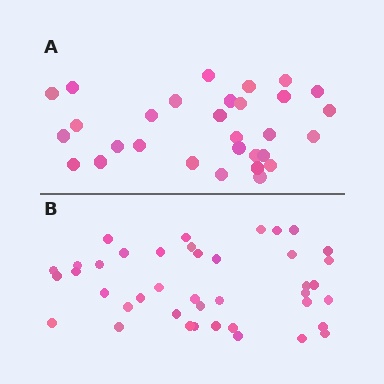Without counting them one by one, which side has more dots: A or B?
Region B (the bottom region) has more dots.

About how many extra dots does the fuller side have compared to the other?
Region B has roughly 12 or so more dots than region A.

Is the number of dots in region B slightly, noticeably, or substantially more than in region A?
Region B has noticeably more, but not dramatically so. The ratio is roughly 1.4 to 1.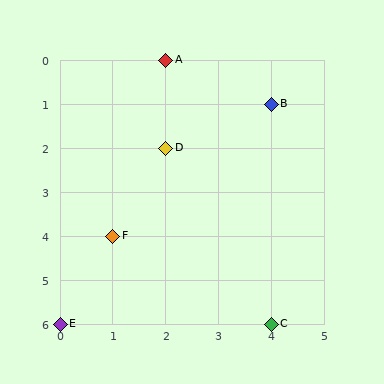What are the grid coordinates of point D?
Point D is at grid coordinates (2, 2).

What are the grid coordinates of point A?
Point A is at grid coordinates (2, 0).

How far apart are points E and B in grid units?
Points E and B are 4 columns and 5 rows apart (about 6.4 grid units diagonally).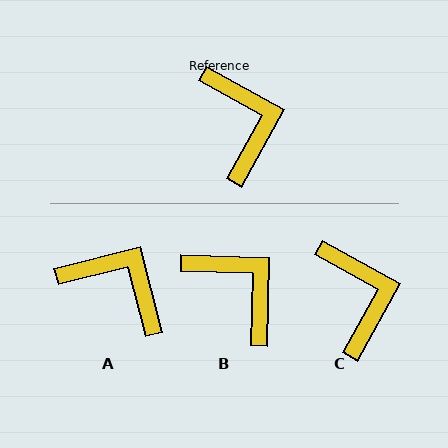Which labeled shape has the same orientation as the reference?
C.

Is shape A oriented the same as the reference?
No, it is off by about 43 degrees.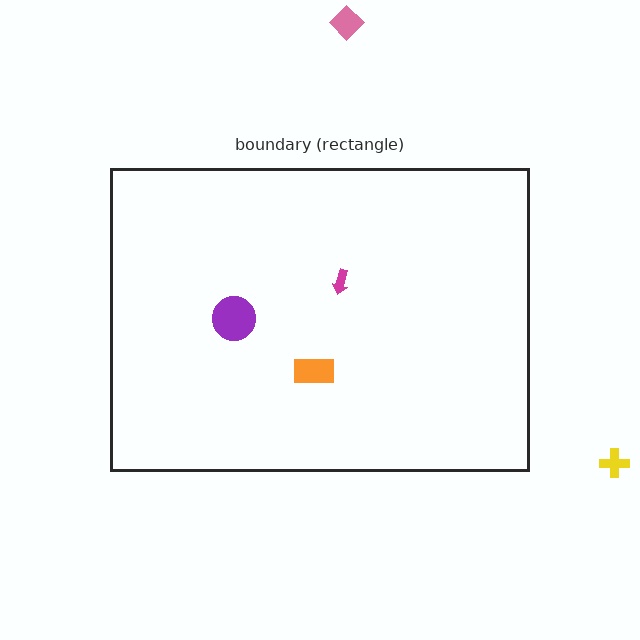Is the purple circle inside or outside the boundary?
Inside.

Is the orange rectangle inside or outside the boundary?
Inside.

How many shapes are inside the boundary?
3 inside, 2 outside.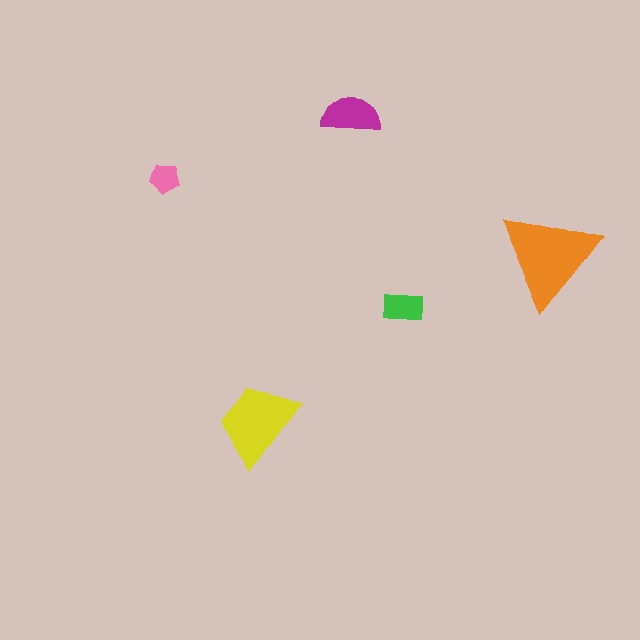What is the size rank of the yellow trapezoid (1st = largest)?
2nd.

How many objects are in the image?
There are 5 objects in the image.